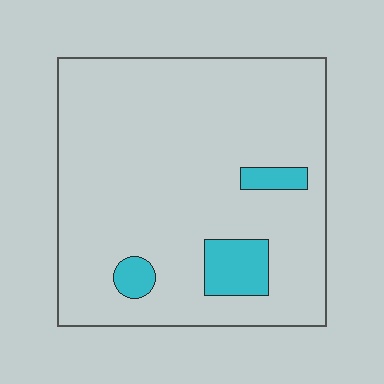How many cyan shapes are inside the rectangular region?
3.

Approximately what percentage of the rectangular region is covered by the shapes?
Approximately 10%.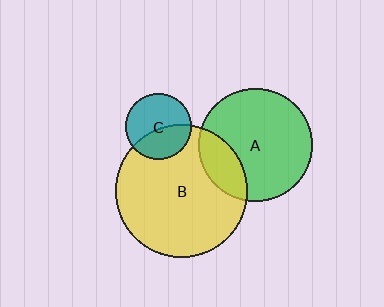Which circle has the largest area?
Circle B (yellow).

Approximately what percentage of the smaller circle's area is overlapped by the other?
Approximately 40%.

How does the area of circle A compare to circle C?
Approximately 2.9 times.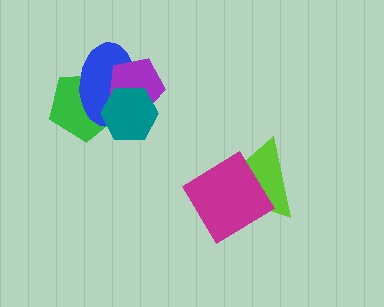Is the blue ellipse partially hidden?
Yes, it is partially covered by another shape.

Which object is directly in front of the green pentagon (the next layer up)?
The blue ellipse is directly in front of the green pentagon.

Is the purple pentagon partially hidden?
Yes, it is partially covered by another shape.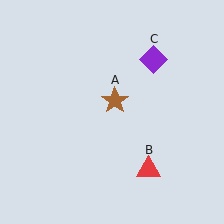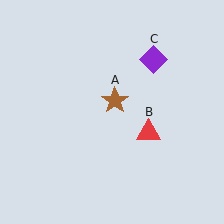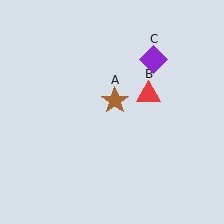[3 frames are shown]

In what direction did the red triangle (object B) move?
The red triangle (object B) moved up.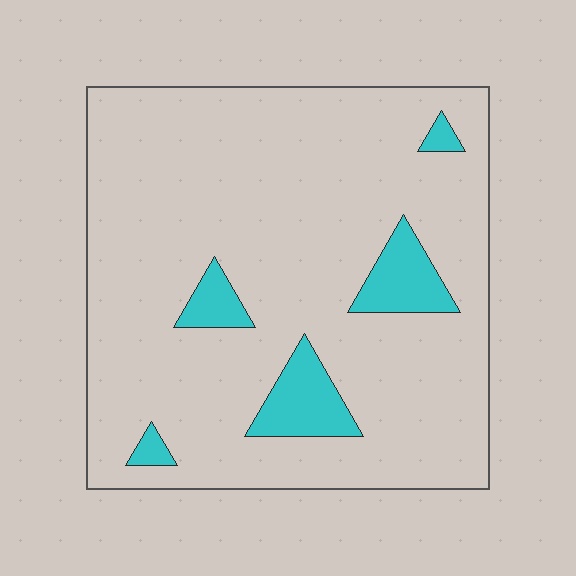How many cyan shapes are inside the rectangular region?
5.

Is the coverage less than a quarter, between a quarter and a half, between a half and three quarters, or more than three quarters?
Less than a quarter.